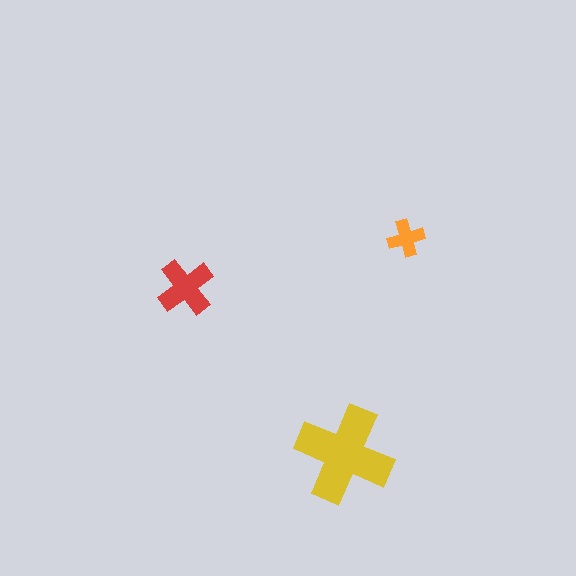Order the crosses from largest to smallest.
the yellow one, the red one, the orange one.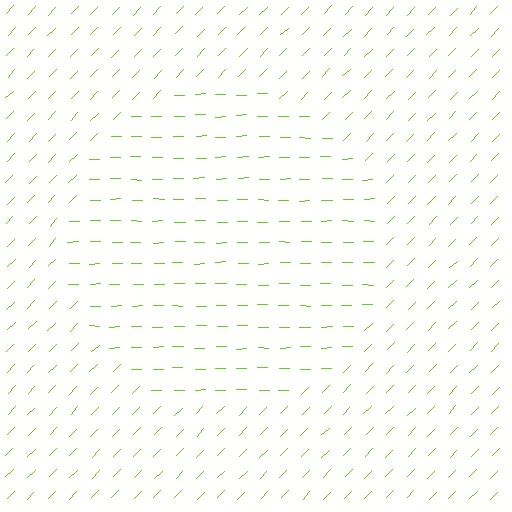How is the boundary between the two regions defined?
The boundary is defined purely by a change in line orientation (approximately 45 degrees difference). All lines are the same color and thickness.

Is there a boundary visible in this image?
Yes, there is a texture boundary formed by a change in line orientation.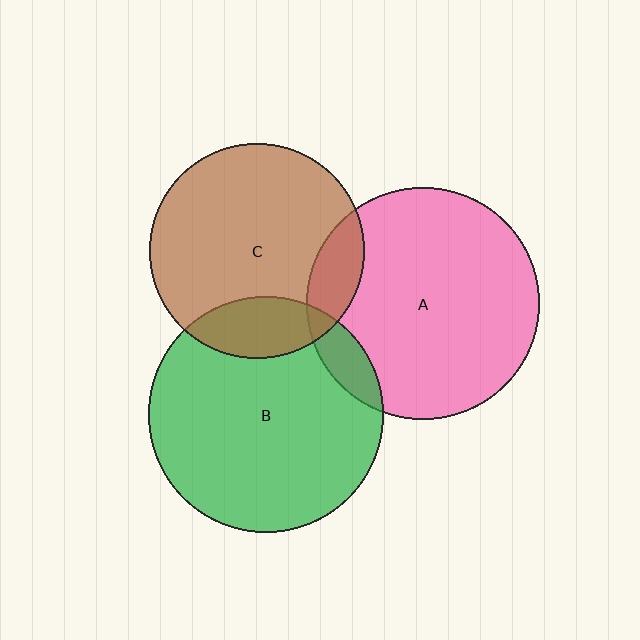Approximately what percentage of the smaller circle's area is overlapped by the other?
Approximately 10%.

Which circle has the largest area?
Circle B (green).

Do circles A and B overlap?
Yes.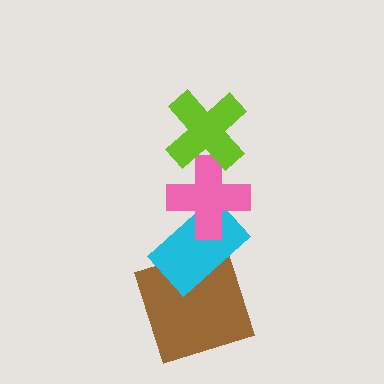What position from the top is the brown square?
The brown square is 4th from the top.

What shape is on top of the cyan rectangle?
The pink cross is on top of the cyan rectangle.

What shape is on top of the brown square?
The cyan rectangle is on top of the brown square.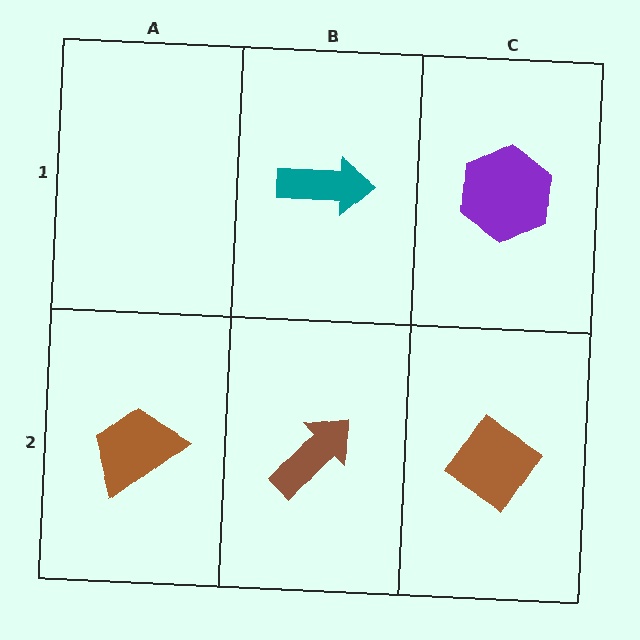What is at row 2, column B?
A brown arrow.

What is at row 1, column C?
A purple hexagon.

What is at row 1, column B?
A teal arrow.